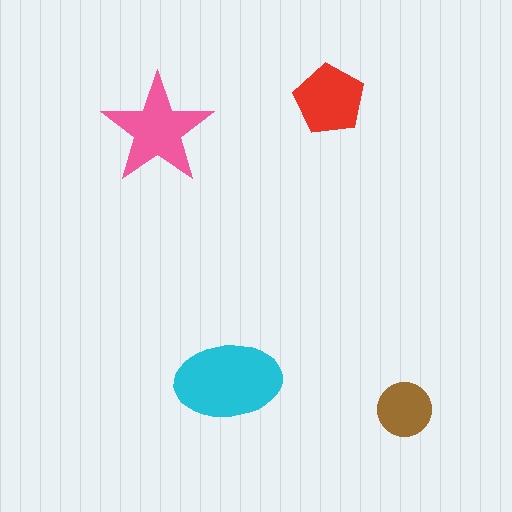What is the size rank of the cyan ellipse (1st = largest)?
1st.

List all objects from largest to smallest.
The cyan ellipse, the pink star, the red pentagon, the brown circle.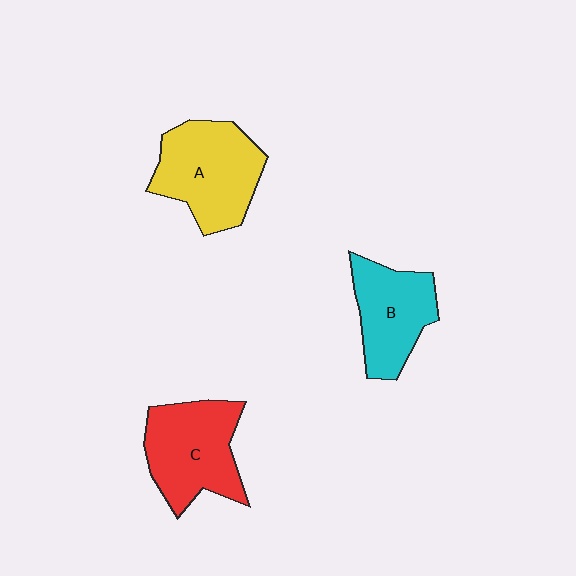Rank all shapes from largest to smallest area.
From largest to smallest: A (yellow), C (red), B (cyan).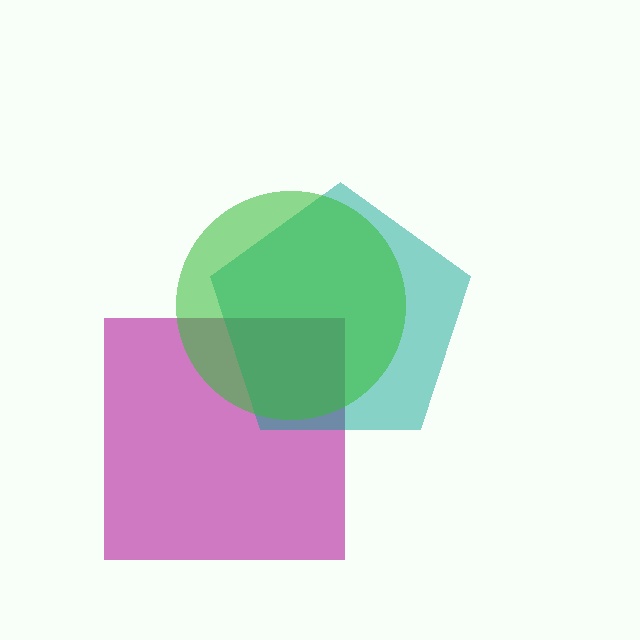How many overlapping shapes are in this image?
There are 3 overlapping shapes in the image.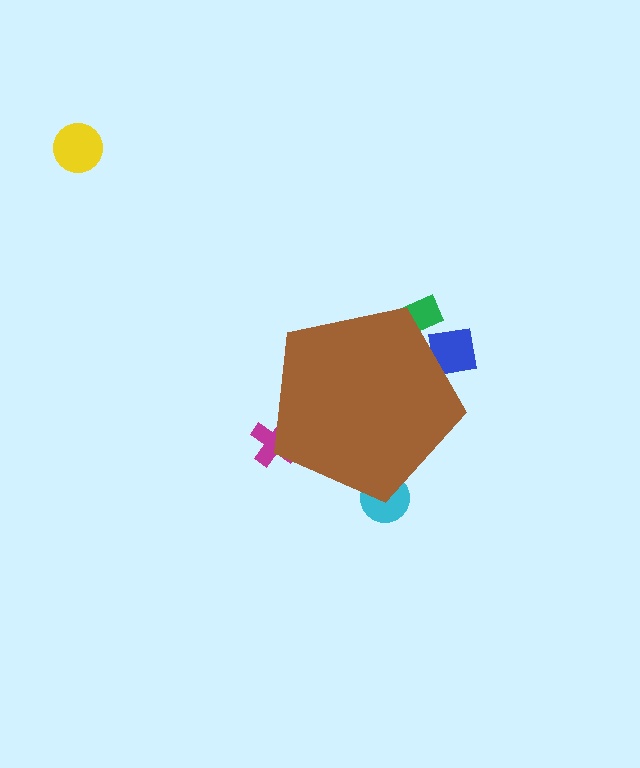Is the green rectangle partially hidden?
Yes, the green rectangle is partially hidden behind the brown pentagon.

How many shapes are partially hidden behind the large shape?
4 shapes are partially hidden.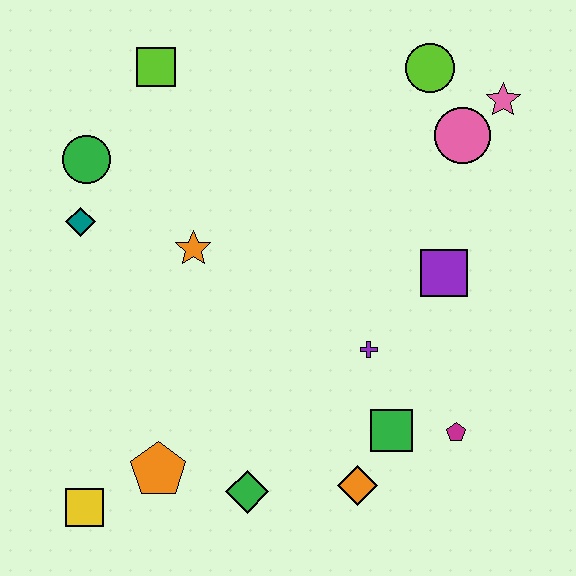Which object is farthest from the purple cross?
The lime square is farthest from the purple cross.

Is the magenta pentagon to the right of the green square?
Yes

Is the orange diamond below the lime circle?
Yes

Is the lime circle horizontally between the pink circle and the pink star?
No